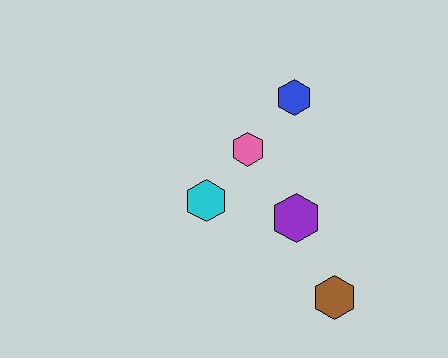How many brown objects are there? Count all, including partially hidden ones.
There is 1 brown object.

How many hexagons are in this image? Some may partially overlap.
There are 5 hexagons.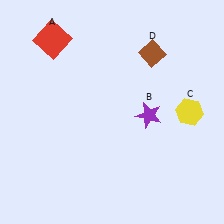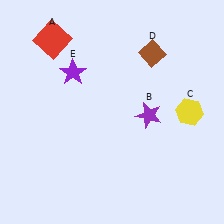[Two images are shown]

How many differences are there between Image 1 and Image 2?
There is 1 difference between the two images.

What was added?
A purple star (E) was added in Image 2.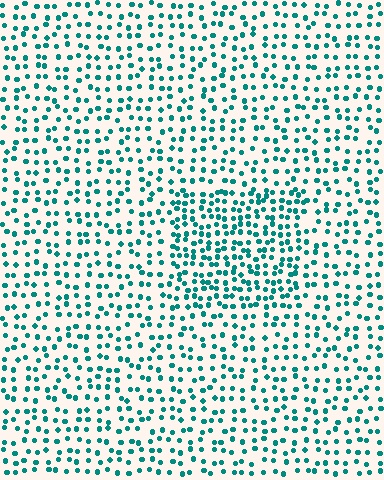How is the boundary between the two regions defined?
The boundary is defined by a change in element density (approximately 1.7x ratio). All elements are the same color, size, and shape.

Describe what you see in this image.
The image contains small teal elements arranged at two different densities. A rectangle-shaped region is visible where the elements are more densely packed than the surrounding area.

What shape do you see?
I see a rectangle.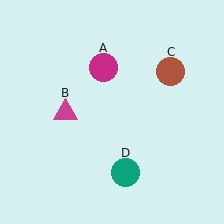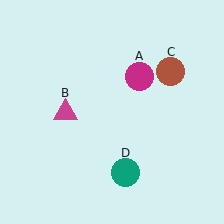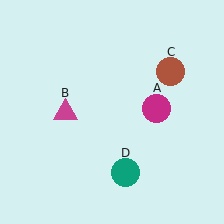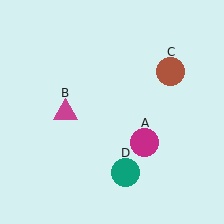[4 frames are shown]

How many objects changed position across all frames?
1 object changed position: magenta circle (object A).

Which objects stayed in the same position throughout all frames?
Magenta triangle (object B) and brown circle (object C) and teal circle (object D) remained stationary.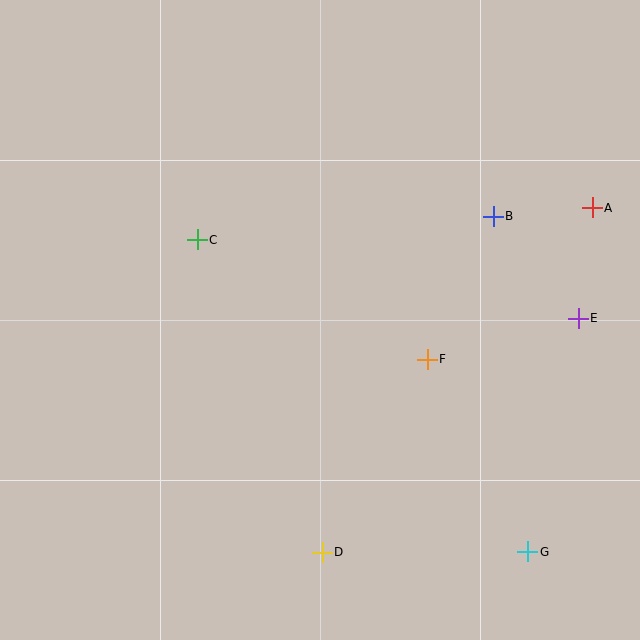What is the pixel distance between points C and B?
The distance between C and B is 297 pixels.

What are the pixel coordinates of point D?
Point D is at (322, 552).